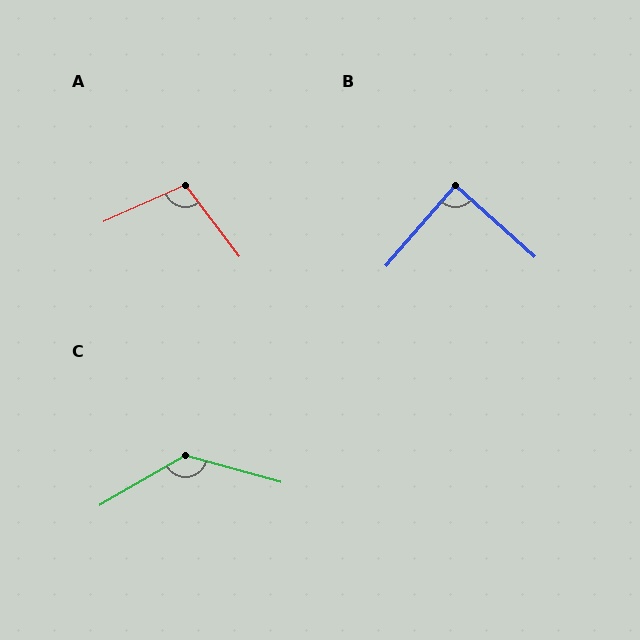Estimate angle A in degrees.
Approximately 103 degrees.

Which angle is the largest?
C, at approximately 134 degrees.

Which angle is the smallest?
B, at approximately 89 degrees.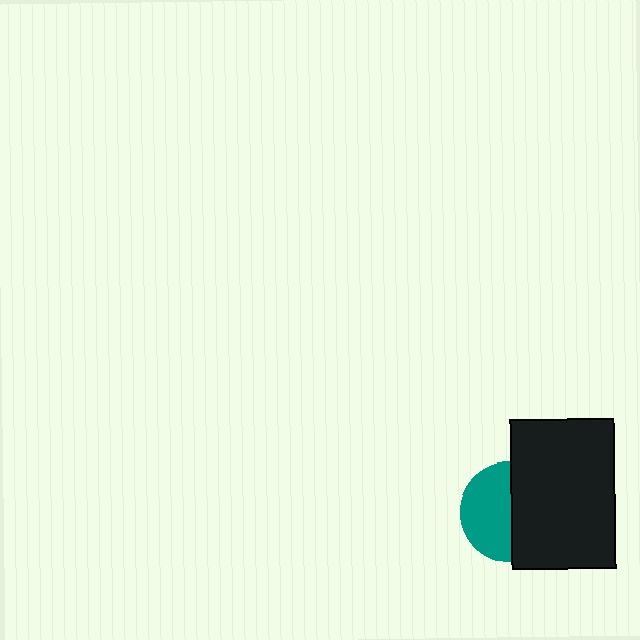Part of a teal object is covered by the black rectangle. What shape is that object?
It is a circle.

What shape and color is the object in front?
The object in front is a black rectangle.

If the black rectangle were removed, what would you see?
You would see the complete teal circle.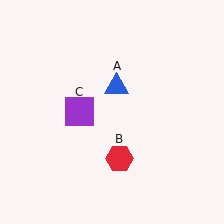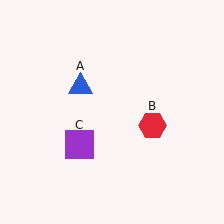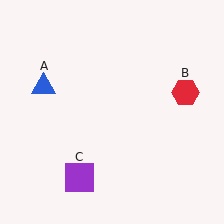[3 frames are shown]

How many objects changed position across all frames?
3 objects changed position: blue triangle (object A), red hexagon (object B), purple square (object C).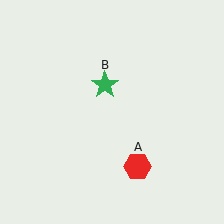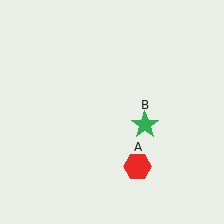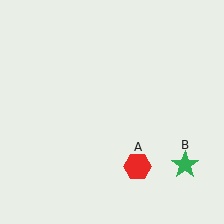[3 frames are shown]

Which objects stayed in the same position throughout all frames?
Red hexagon (object A) remained stationary.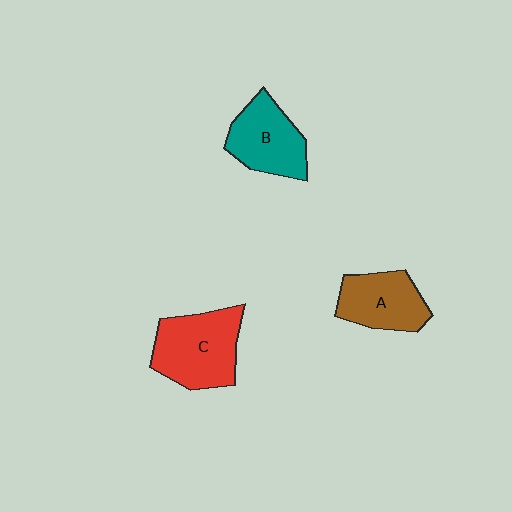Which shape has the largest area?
Shape C (red).